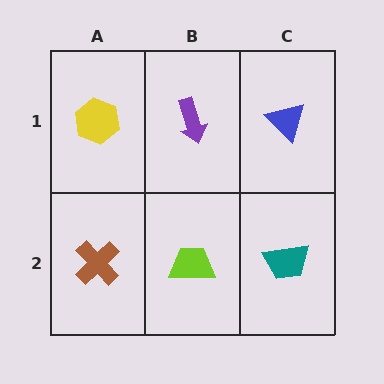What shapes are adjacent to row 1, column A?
A brown cross (row 2, column A), a purple arrow (row 1, column B).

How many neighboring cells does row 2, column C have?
2.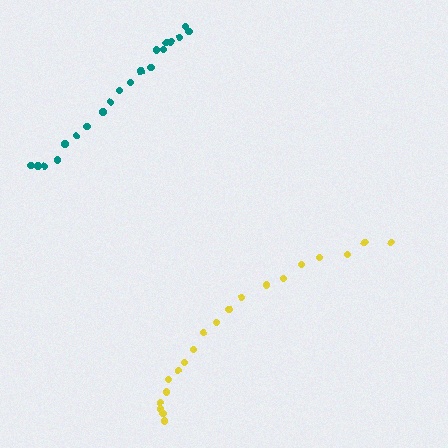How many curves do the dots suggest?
There are 2 distinct paths.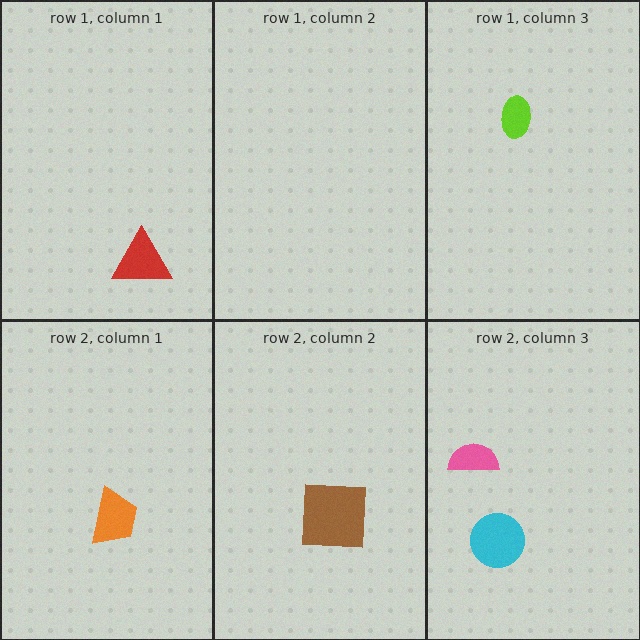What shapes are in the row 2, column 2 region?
The brown square.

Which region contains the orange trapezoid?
The row 2, column 1 region.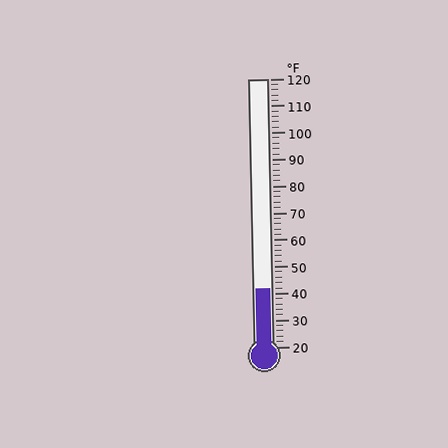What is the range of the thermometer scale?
The thermometer scale ranges from 20°F to 120°F.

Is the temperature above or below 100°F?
The temperature is below 100°F.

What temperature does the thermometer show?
The thermometer shows approximately 42°F.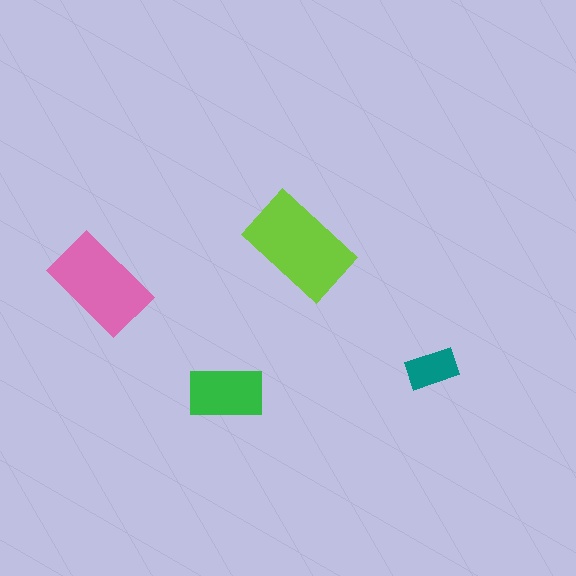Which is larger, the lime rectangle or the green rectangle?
The lime one.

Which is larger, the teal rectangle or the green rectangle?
The green one.